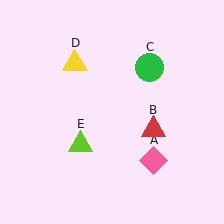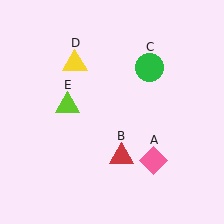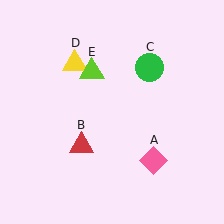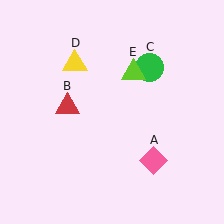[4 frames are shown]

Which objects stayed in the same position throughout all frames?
Pink diamond (object A) and green circle (object C) and yellow triangle (object D) remained stationary.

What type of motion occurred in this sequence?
The red triangle (object B), lime triangle (object E) rotated clockwise around the center of the scene.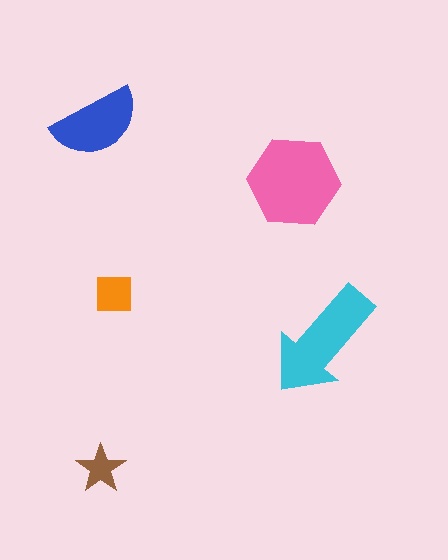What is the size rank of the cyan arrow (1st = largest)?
2nd.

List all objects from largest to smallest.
The pink hexagon, the cyan arrow, the blue semicircle, the orange square, the brown star.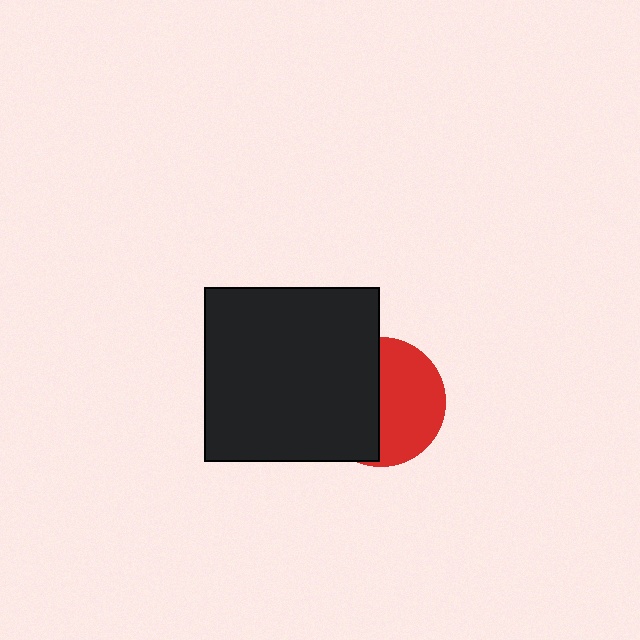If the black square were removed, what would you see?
You would see the complete red circle.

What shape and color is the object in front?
The object in front is a black square.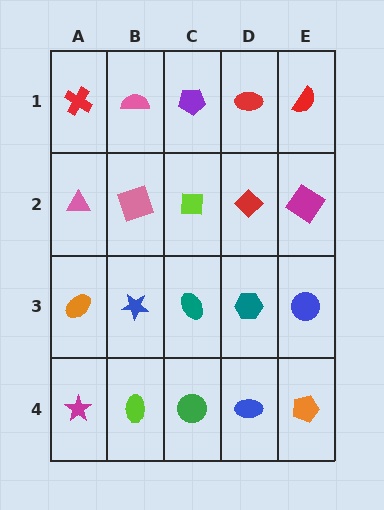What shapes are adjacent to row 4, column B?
A blue star (row 3, column B), a magenta star (row 4, column A), a green circle (row 4, column C).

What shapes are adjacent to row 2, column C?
A purple pentagon (row 1, column C), a teal ellipse (row 3, column C), a pink square (row 2, column B), a red diamond (row 2, column D).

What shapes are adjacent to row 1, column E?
A magenta diamond (row 2, column E), a red ellipse (row 1, column D).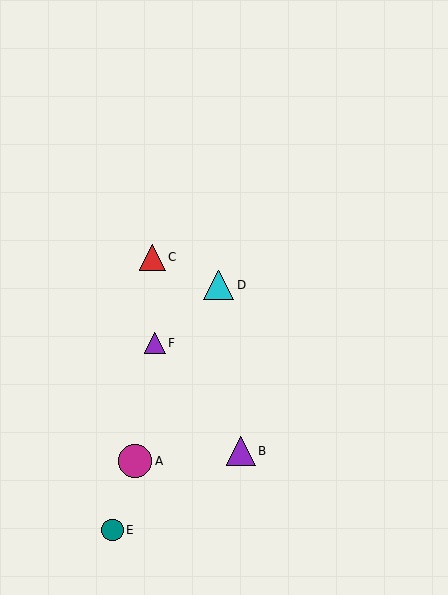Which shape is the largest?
The magenta circle (labeled A) is the largest.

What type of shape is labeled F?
Shape F is a purple triangle.